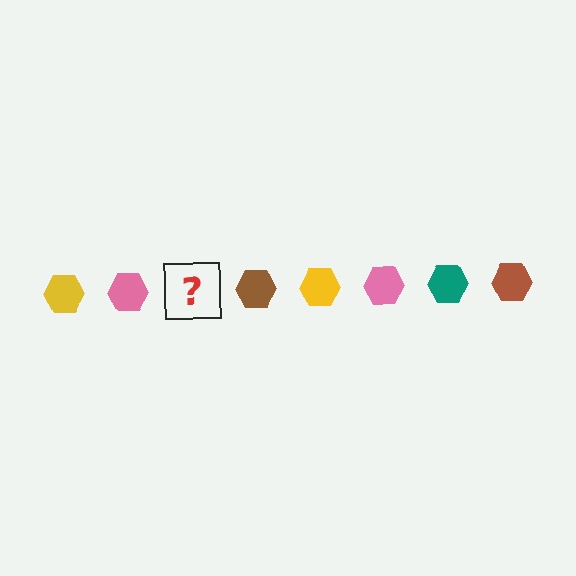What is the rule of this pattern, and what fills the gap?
The rule is that the pattern cycles through yellow, pink, teal, brown hexagons. The gap should be filled with a teal hexagon.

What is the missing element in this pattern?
The missing element is a teal hexagon.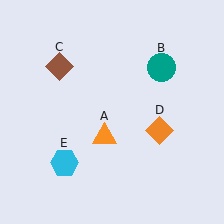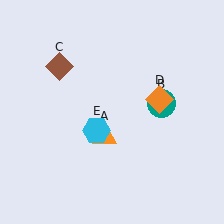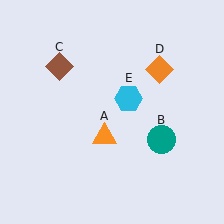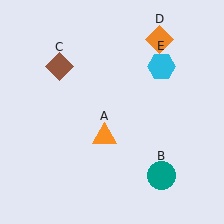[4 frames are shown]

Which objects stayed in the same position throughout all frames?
Orange triangle (object A) and brown diamond (object C) remained stationary.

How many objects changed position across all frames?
3 objects changed position: teal circle (object B), orange diamond (object D), cyan hexagon (object E).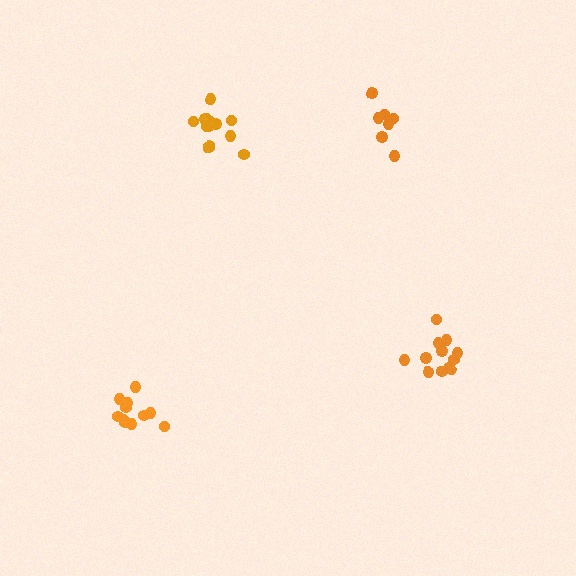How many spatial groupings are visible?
There are 4 spatial groupings.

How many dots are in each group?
Group 1: 13 dots, Group 2: 7 dots, Group 3: 11 dots, Group 4: 12 dots (43 total).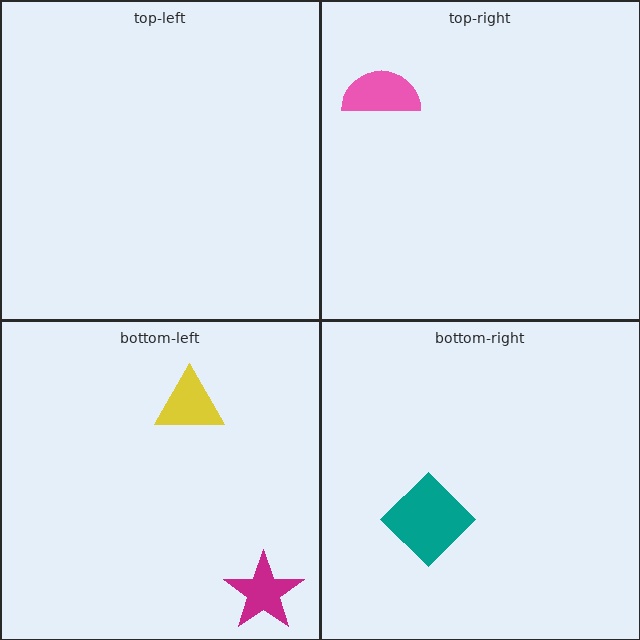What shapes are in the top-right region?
The pink semicircle.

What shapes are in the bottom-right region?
The teal diamond.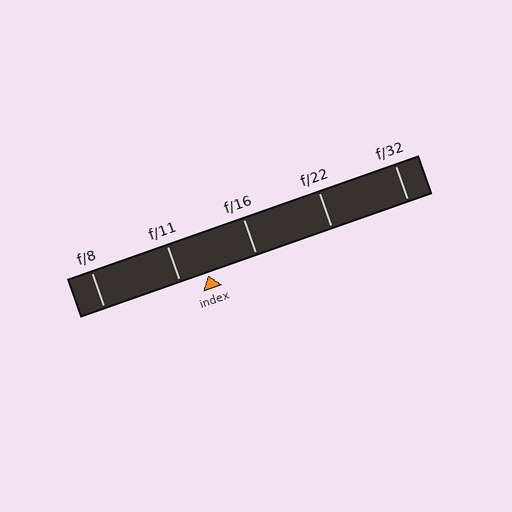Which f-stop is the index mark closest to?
The index mark is closest to f/11.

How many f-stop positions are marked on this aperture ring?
There are 5 f-stop positions marked.